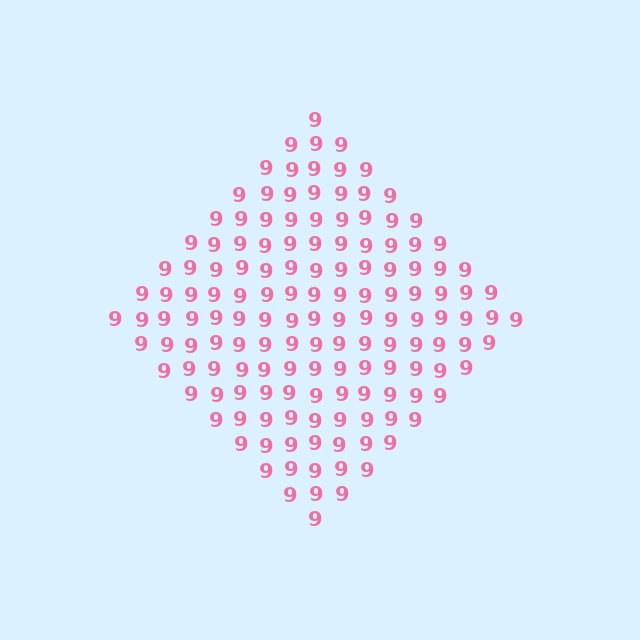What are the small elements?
The small elements are digit 9's.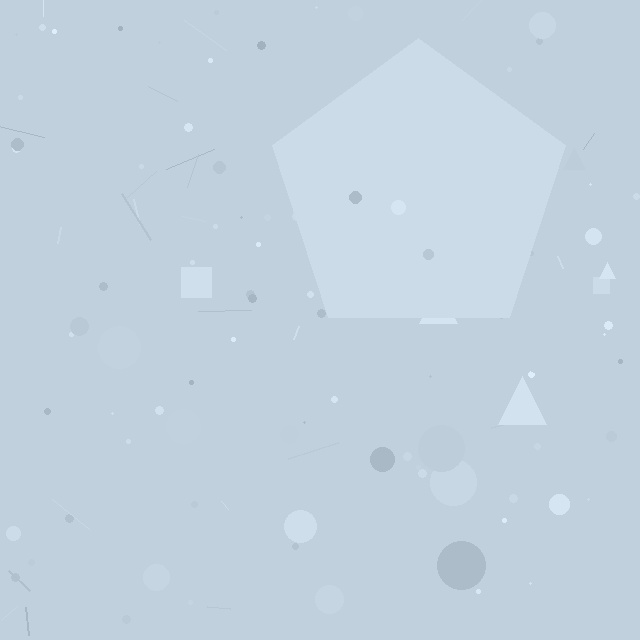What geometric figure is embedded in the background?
A pentagon is embedded in the background.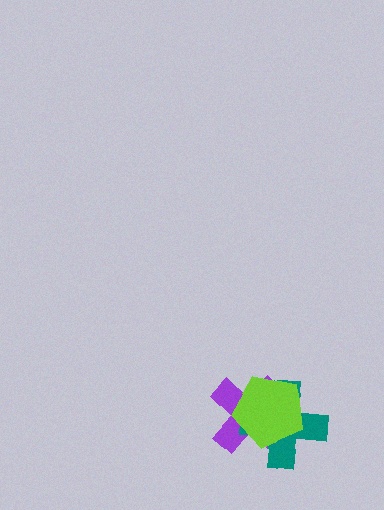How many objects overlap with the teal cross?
2 objects overlap with the teal cross.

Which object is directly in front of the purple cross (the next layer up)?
The teal cross is directly in front of the purple cross.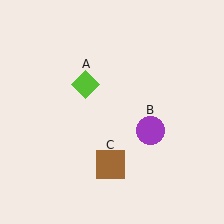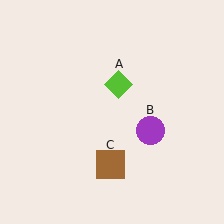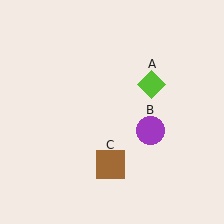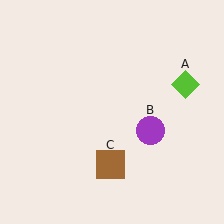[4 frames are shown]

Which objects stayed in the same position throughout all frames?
Purple circle (object B) and brown square (object C) remained stationary.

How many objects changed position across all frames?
1 object changed position: lime diamond (object A).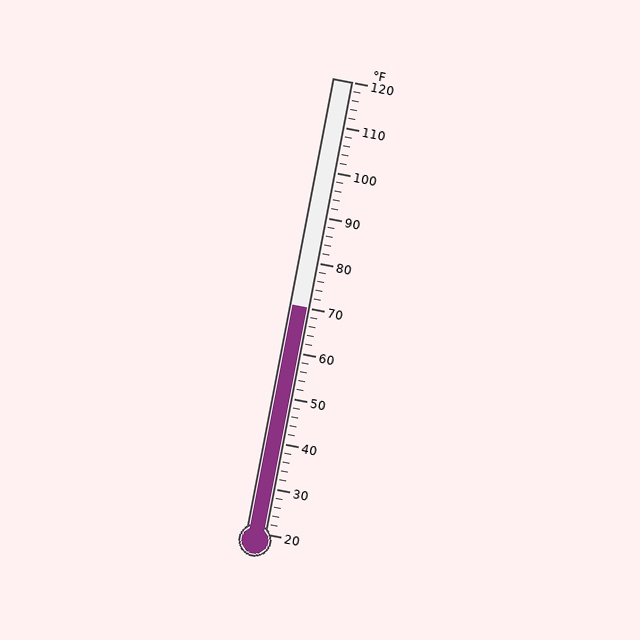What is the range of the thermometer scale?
The thermometer scale ranges from 20°F to 120°F.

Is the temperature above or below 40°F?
The temperature is above 40°F.